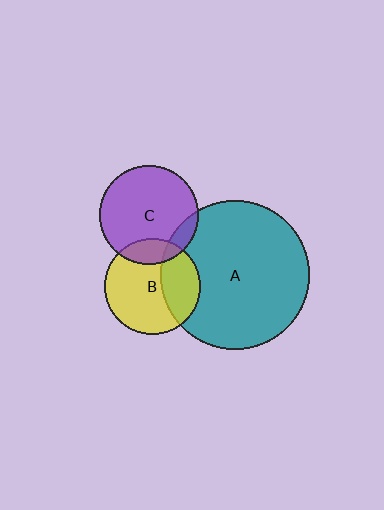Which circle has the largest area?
Circle A (teal).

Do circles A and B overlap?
Yes.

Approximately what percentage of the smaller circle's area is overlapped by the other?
Approximately 30%.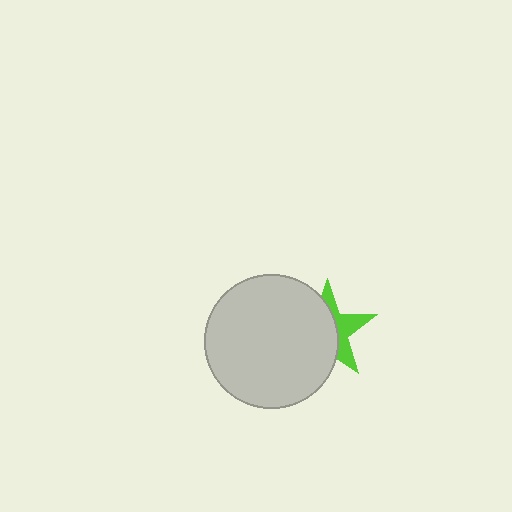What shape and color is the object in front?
The object in front is a light gray circle.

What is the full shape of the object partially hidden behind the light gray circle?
The partially hidden object is a lime star.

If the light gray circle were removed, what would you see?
You would see the complete lime star.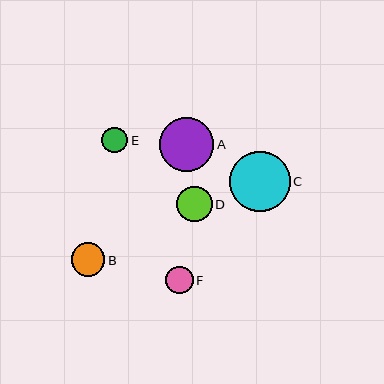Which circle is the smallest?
Circle E is the smallest with a size of approximately 26 pixels.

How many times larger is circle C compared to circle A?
Circle C is approximately 1.1 times the size of circle A.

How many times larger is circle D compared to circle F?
Circle D is approximately 1.3 times the size of circle F.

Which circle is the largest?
Circle C is the largest with a size of approximately 61 pixels.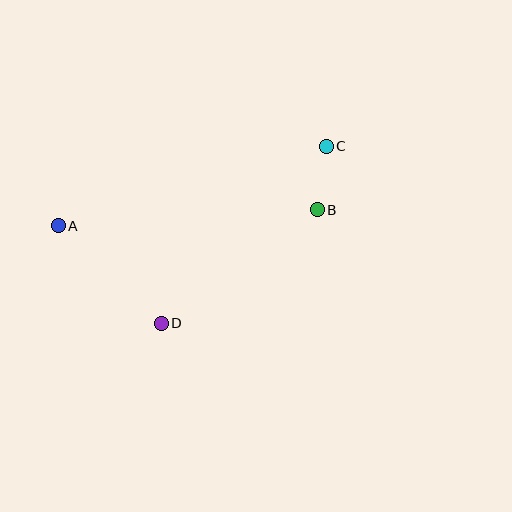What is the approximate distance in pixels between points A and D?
The distance between A and D is approximately 142 pixels.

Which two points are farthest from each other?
Points A and C are farthest from each other.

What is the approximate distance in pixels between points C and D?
The distance between C and D is approximately 242 pixels.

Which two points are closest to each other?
Points B and C are closest to each other.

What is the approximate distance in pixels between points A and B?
The distance between A and B is approximately 259 pixels.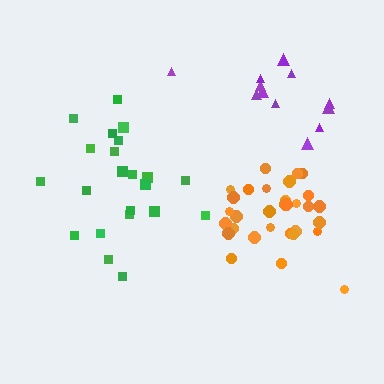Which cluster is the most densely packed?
Orange.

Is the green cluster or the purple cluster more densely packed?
Green.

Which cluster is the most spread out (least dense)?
Purple.